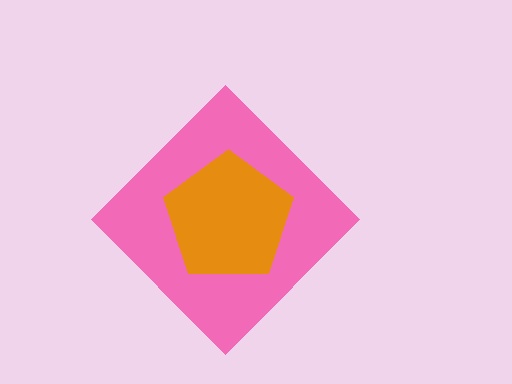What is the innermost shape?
The orange pentagon.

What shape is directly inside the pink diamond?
The orange pentagon.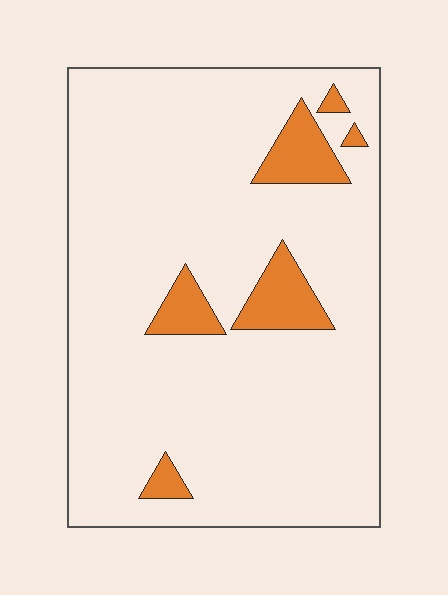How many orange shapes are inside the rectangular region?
6.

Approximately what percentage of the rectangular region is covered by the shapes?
Approximately 10%.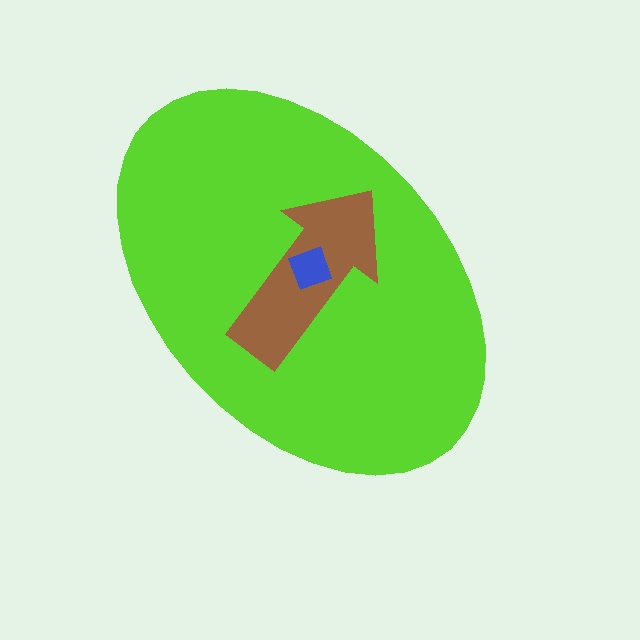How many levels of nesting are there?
3.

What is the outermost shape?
The lime ellipse.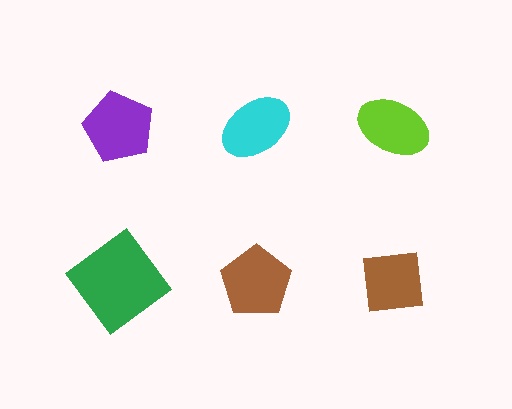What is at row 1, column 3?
A lime ellipse.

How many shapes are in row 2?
3 shapes.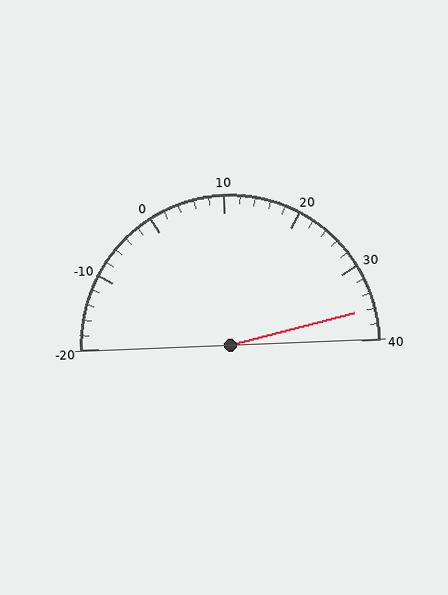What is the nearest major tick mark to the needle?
The nearest major tick mark is 40.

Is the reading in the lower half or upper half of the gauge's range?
The reading is in the upper half of the range (-20 to 40).